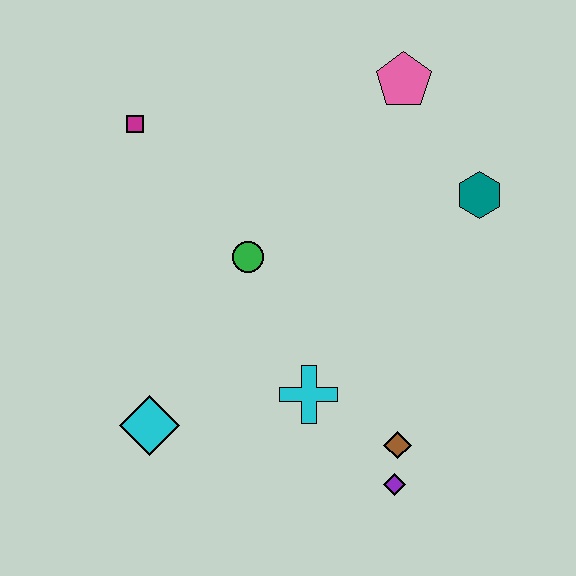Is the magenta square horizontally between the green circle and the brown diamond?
No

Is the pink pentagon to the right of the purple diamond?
Yes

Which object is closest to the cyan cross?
The brown diamond is closest to the cyan cross.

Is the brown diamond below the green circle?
Yes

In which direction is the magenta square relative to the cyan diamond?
The magenta square is above the cyan diamond.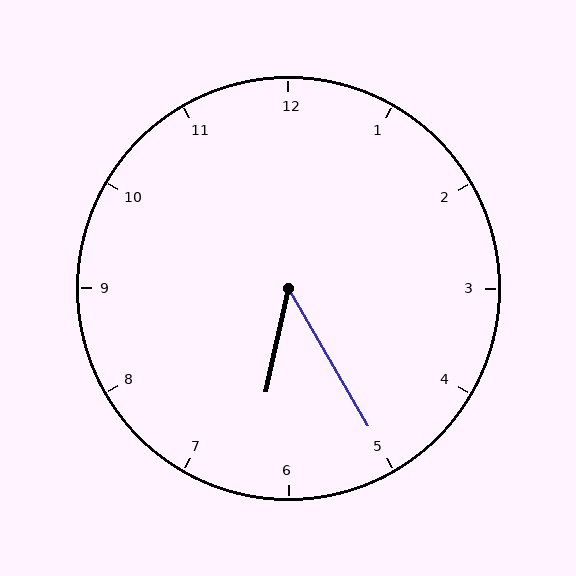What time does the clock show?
6:25.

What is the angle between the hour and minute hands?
Approximately 42 degrees.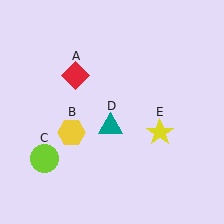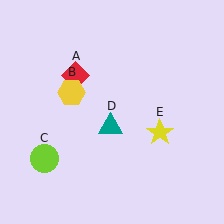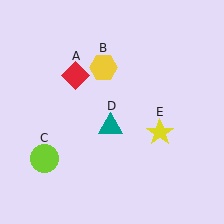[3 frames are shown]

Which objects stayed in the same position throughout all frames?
Red diamond (object A) and lime circle (object C) and teal triangle (object D) and yellow star (object E) remained stationary.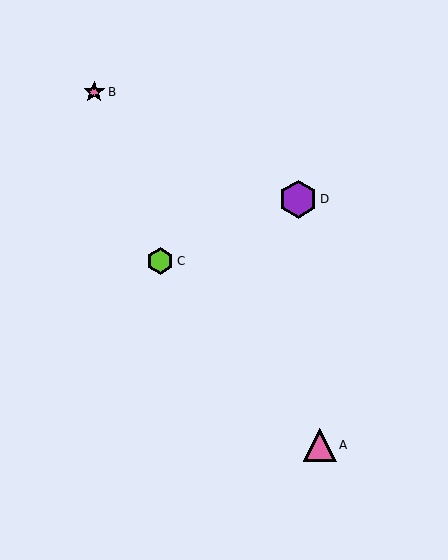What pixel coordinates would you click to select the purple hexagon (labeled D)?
Click at (298, 199) to select the purple hexagon D.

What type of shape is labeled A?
Shape A is a pink triangle.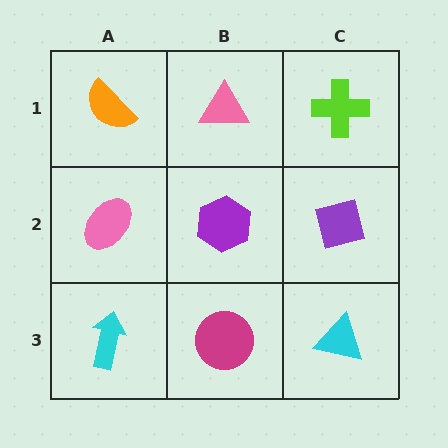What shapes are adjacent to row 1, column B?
A purple hexagon (row 2, column B), an orange semicircle (row 1, column A), a lime cross (row 1, column C).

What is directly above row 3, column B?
A purple hexagon.